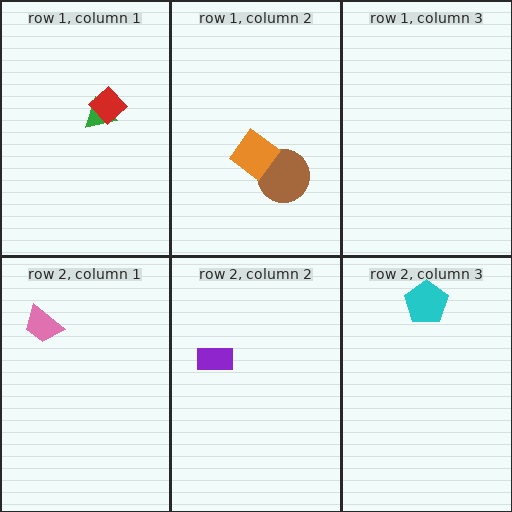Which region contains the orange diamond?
The row 1, column 2 region.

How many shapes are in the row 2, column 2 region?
1.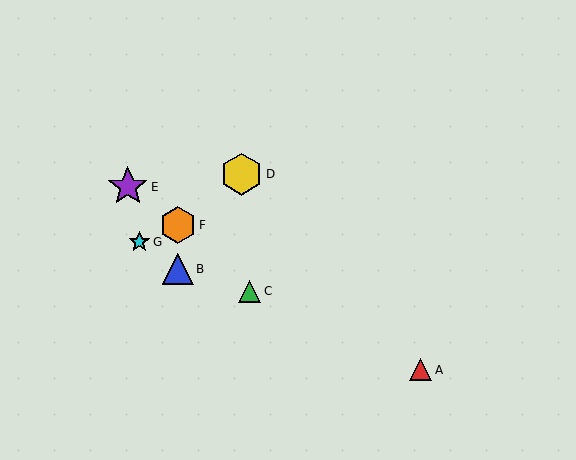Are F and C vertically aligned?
No, F is at x≈178 and C is at x≈250.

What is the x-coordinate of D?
Object D is at x≈242.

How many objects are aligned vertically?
2 objects (B, F) are aligned vertically.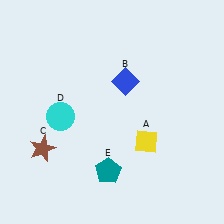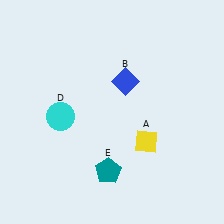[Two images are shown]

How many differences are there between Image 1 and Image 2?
There is 1 difference between the two images.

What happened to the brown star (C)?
The brown star (C) was removed in Image 2. It was in the bottom-left area of Image 1.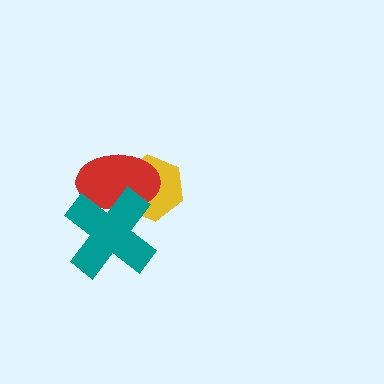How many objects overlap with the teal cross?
2 objects overlap with the teal cross.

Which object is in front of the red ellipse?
The teal cross is in front of the red ellipse.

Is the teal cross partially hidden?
No, no other shape covers it.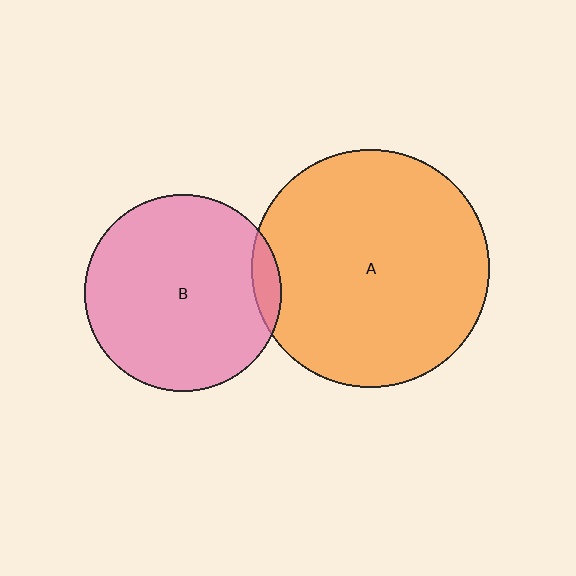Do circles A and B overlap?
Yes.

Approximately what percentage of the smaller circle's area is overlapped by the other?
Approximately 5%.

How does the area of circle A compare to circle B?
Approximately 1.5 times.